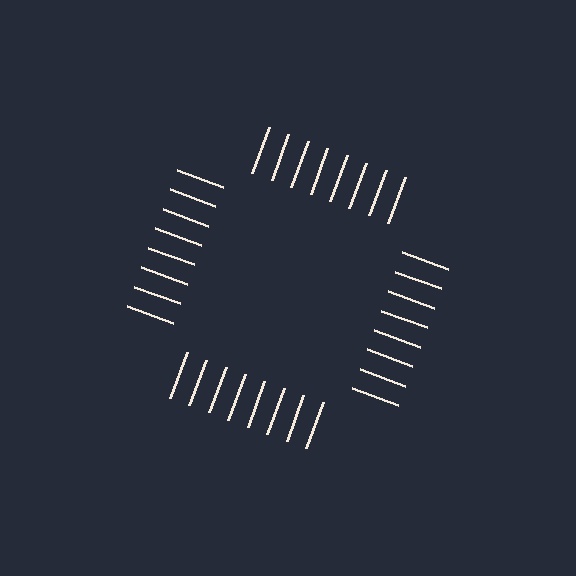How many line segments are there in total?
32 — 8 along each of the 4 edges.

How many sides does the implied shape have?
4 sides — the line-ends trace a square.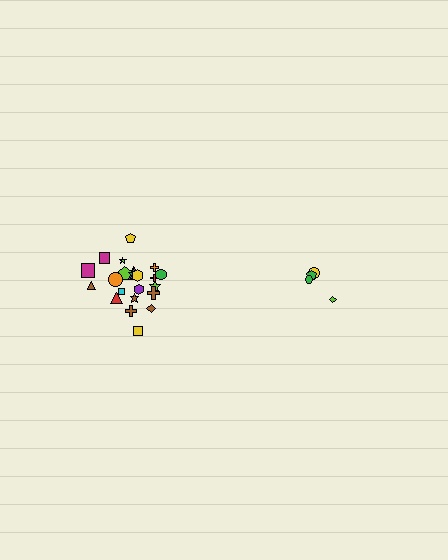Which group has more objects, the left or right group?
The left group.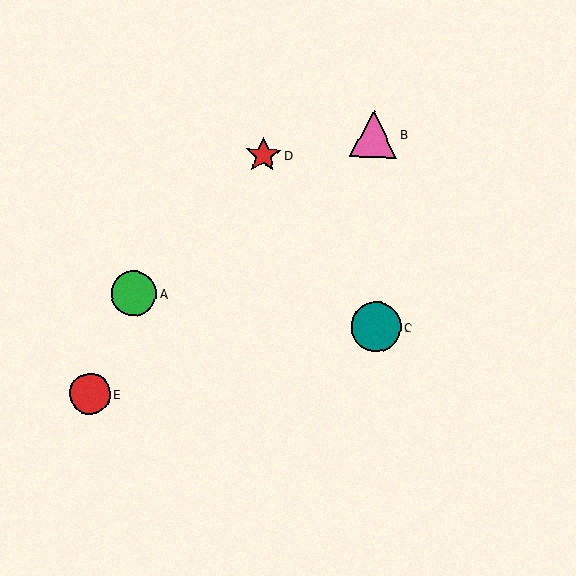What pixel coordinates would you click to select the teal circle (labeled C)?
Click at (376, 327) to select the teal circle C.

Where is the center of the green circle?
The center of the green circle is at (134, 293).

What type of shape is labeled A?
Shape A is a green circle.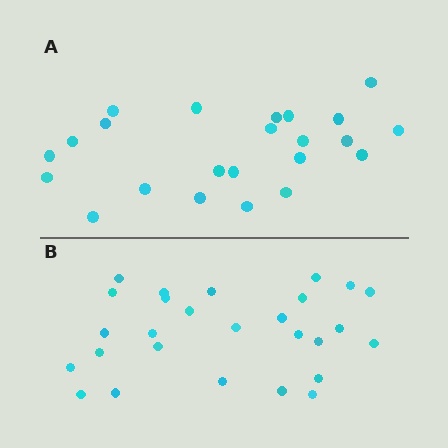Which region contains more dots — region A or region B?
Region B (the bottom region) has more dots.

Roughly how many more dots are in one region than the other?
Region B has about 4 more dots than region A.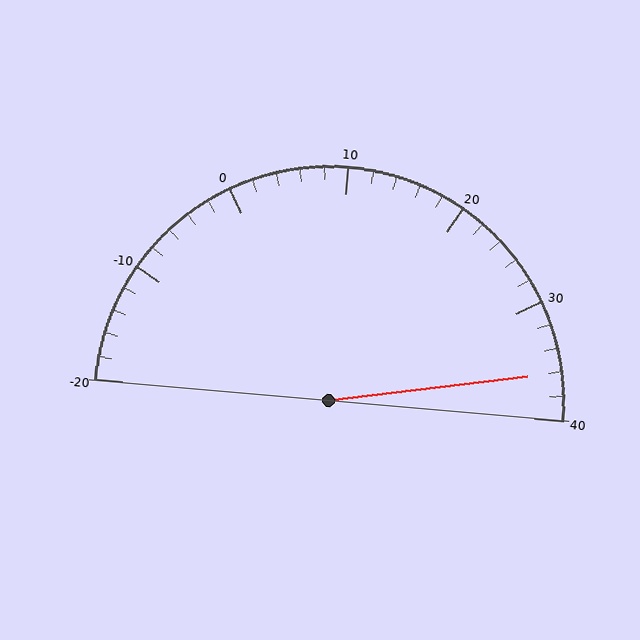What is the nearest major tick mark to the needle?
The nearest major tick mark is 40.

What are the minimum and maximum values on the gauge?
The gauge ranges from -20 to 40.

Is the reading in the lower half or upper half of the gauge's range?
The reading is in the upper half of the range (-20 to 40).